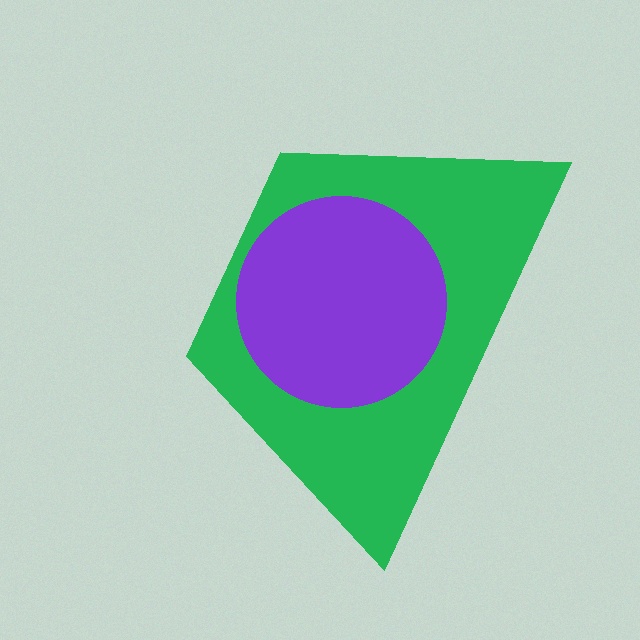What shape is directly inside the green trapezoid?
The purple circle.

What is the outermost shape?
The green trapezoid.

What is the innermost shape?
The purple circle.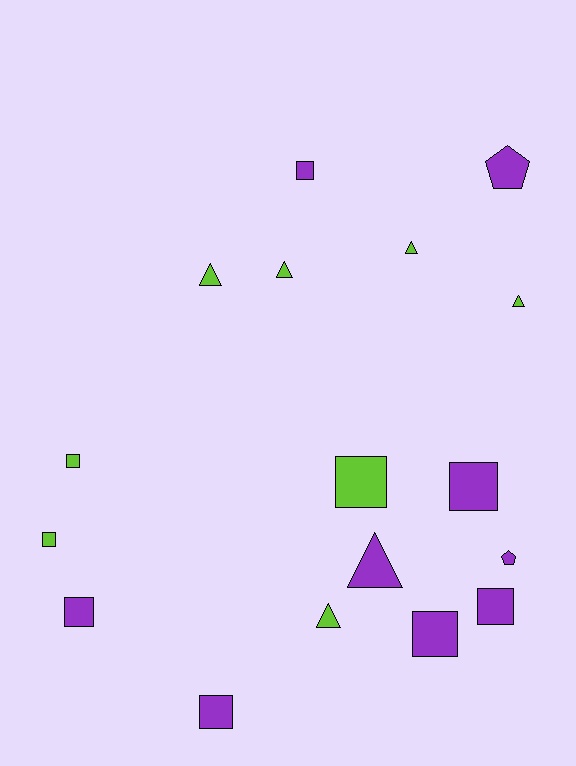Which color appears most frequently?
Purple, with 9 objects.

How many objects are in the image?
There are 17 objects.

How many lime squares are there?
There are 3 lime squares.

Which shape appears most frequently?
Square, with 9 objects.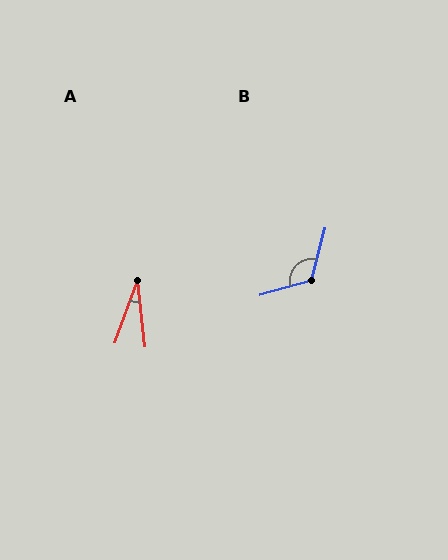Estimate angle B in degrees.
Approximately 120 degrees.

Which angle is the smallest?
A, at approximately 27 degrees.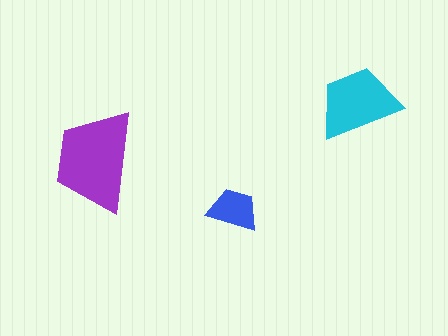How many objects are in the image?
There are 3 objects in the image.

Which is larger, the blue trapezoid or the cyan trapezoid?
The cyan one.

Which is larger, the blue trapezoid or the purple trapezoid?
The purple one.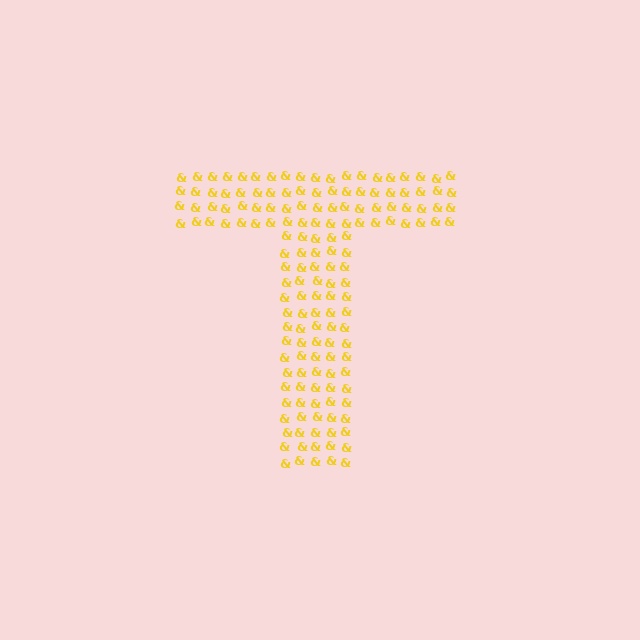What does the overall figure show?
The overall figure shows the letter T.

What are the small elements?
The small elements are ampersands.